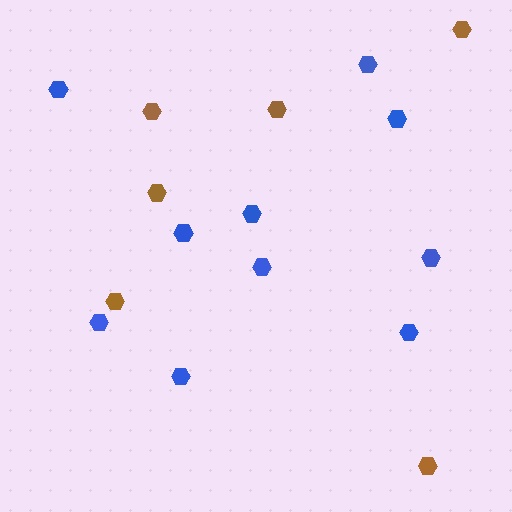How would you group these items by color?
There are 2 groups: one group of blue hexagons (10) and one group of brown hexagons (6).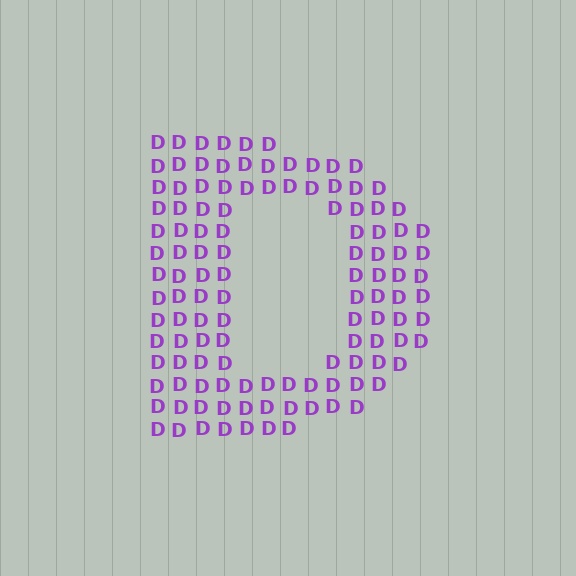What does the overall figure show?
The overall figure shows the letter D.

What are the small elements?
The small elements are letter D's.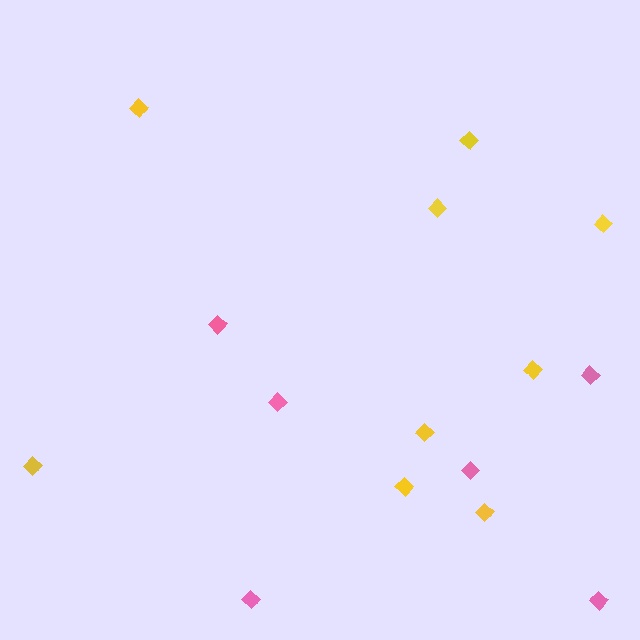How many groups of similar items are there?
There are 2 groups: one group of pink diamonds (6) and one group of yellow diamonds (9).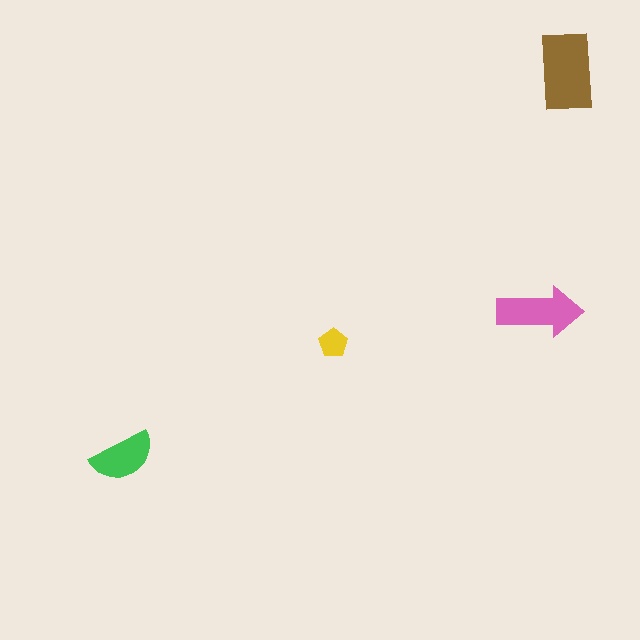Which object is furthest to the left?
The green semicircle is leftmost.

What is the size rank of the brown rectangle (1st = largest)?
1st.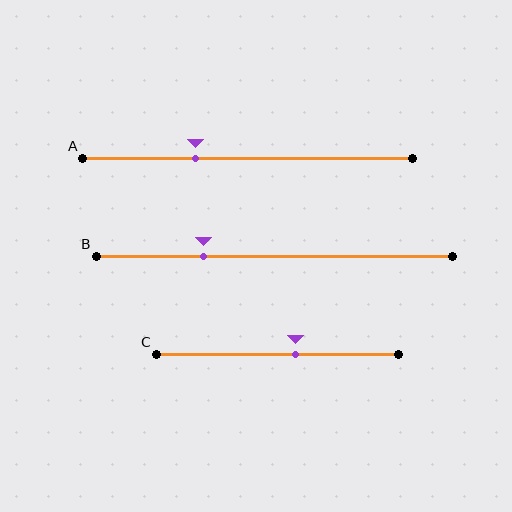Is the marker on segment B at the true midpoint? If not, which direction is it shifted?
No, the marker on segment B is shifted to the left by about 20% of the segment length.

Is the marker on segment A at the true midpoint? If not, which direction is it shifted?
No, the marker on segment A is shifted to the left by about 16% of the segment length.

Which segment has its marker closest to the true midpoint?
Segment C has its marker closest to the true midpoint.